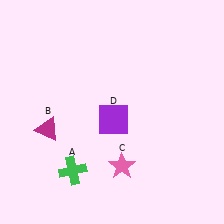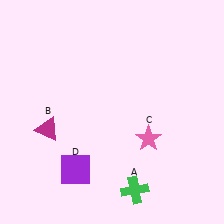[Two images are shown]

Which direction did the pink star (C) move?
The pink star (C) moved up.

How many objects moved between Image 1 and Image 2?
3 objects moved between the two images.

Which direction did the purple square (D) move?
The purple square (D) moved down.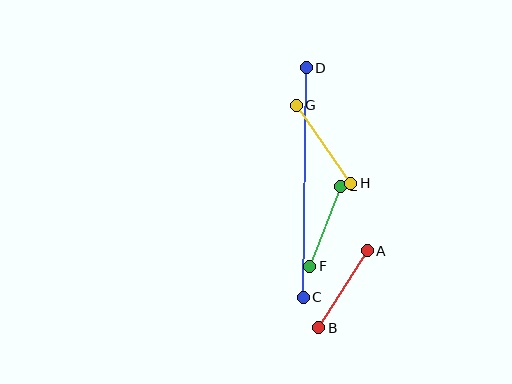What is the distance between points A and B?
The distance is approximately 91 pixels.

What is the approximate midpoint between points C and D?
The midpoint is at approximately (305, 183) pixels.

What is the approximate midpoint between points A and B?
The midpoint is at approximately (343, 289) pixels.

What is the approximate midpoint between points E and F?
The midpoint is at approximately (325, 226) pixels.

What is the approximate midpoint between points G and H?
The midpoint is at approximately (324, 144) pixels.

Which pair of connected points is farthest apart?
Points C and D are farthest apart.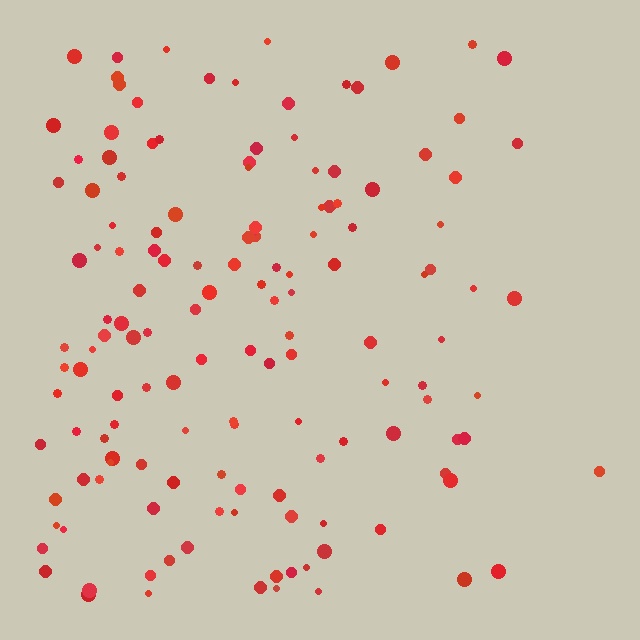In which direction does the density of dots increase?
From right to left, with the left side densest.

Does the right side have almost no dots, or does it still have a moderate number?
Still a moderate number, just noticeably fewer than the left.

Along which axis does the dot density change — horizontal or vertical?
Horizontal.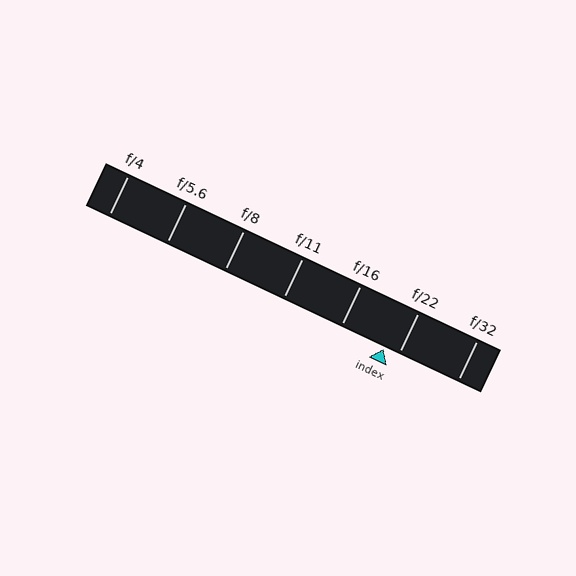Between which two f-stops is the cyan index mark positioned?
The index mark is between f/16 and f/22.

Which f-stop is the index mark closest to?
The index mark is closest to f/22.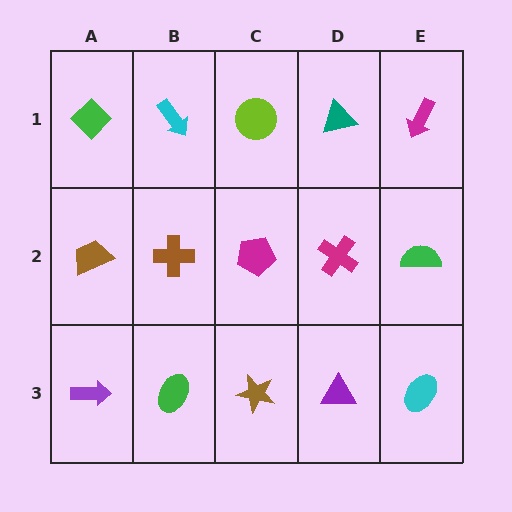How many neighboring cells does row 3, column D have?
3.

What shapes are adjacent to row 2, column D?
A teal triangle (row 1, column D), a purple triangle (row 3, column D), a magenta pentagon (row 2, column C), a green semicircle (row 2, column E).